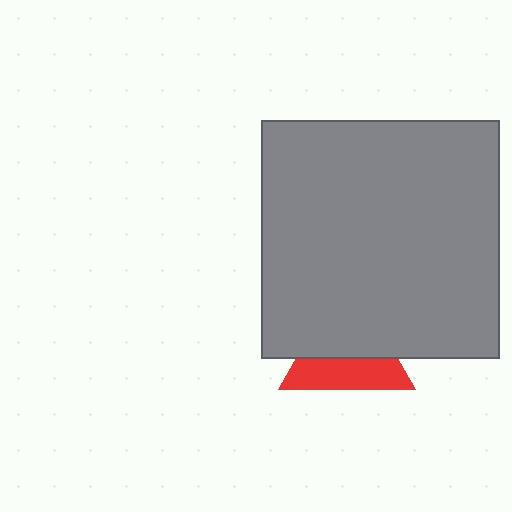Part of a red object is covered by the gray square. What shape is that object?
It is a triangle.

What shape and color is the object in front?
The object in front is a gray square.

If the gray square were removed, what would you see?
You would see the complete red triangle.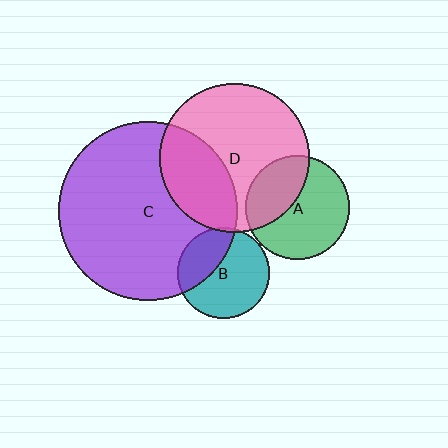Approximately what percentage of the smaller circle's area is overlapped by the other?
Approximately 5%.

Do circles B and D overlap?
Yes.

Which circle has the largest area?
Circle C (purple).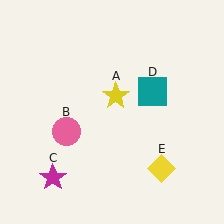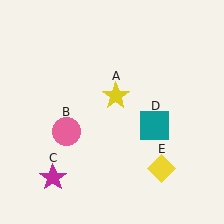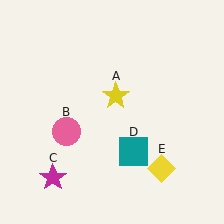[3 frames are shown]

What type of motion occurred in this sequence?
The teal square (object D) rotated clockwise around the center of the scene.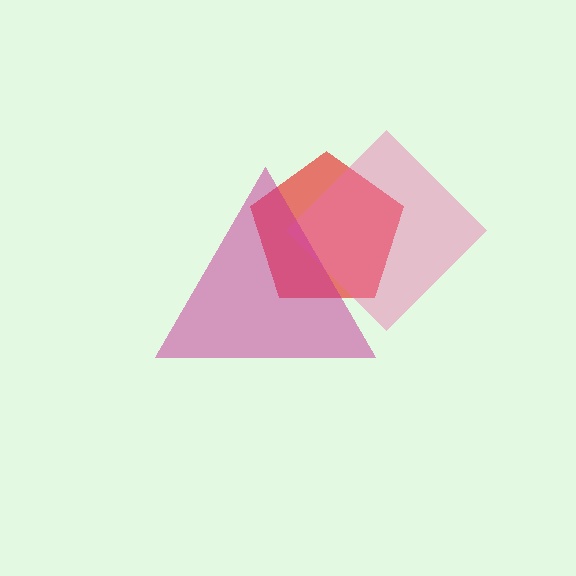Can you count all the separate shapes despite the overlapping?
Yes, there are 3 separate shapes.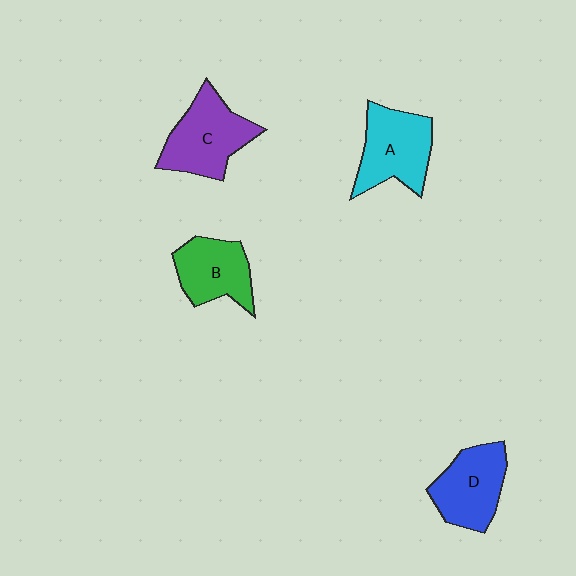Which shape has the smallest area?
Shape B (green).